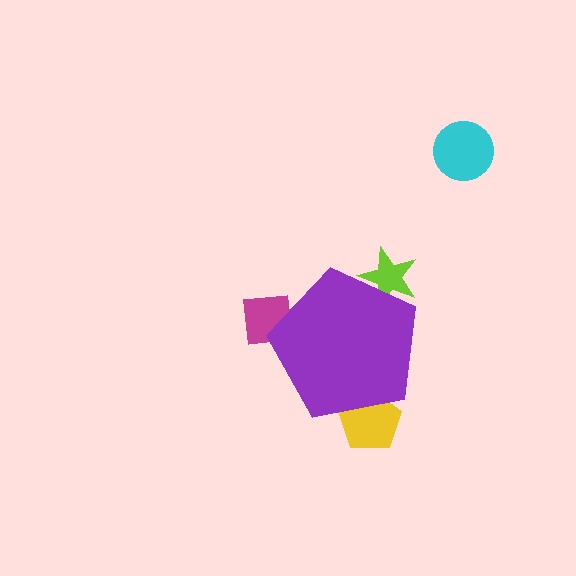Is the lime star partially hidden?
Yes, the lime star is partially hidden behind the purple pentagon.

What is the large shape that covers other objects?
A purple pentagon.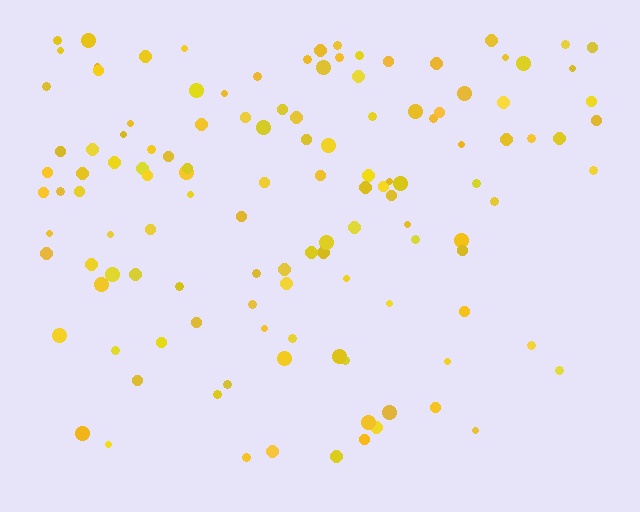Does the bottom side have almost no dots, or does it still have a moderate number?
Still a moderate number, just noticeably fewer than the top.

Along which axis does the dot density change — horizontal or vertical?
Vertical.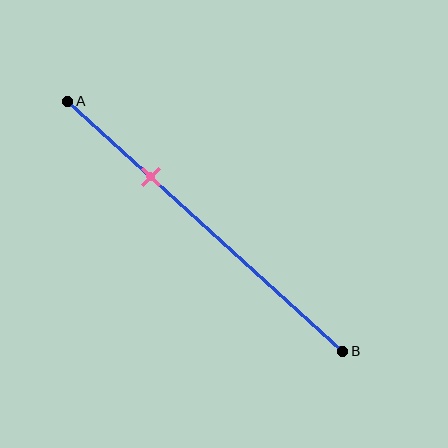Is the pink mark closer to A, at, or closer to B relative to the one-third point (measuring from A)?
The pink mark is approximately at the one-third point of segment AB.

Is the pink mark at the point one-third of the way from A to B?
Yes, the mark is approximately at the one-third point.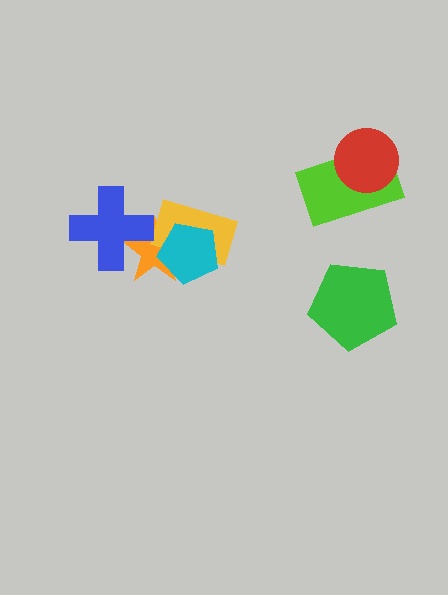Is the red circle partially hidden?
No, no other shape covers it.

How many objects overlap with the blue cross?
1 object overlaps with the blue cross.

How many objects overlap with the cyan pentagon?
2 objects overlap with the cyan pentagon.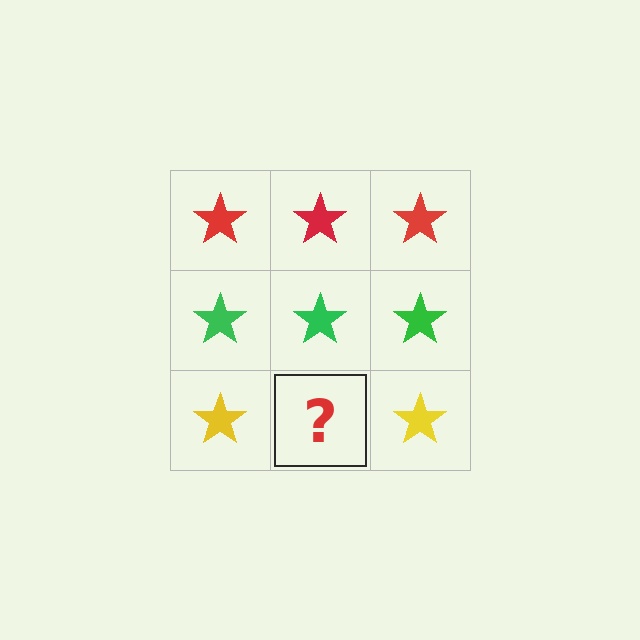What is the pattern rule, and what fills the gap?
The rule is that each row has a consistent color. The gap should be filled with a yellow star.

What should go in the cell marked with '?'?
The missing cell should contain a yellow star.